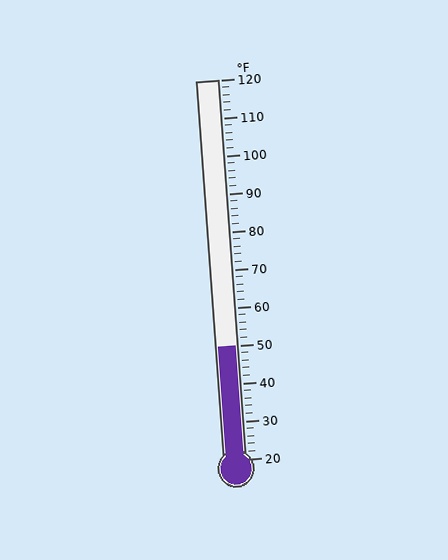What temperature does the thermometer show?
The thermometer shows approximately 50°F.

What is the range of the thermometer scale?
The thermometer scale ranges from 20°F to 120°F.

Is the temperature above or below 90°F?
The temperature is below 90°F.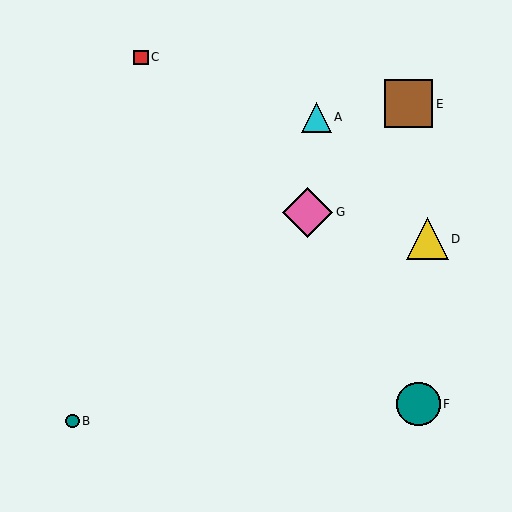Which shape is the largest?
The pink diamond (labeled G) is the largest.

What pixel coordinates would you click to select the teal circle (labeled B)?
Click at (73, 421) to select the teal circle B.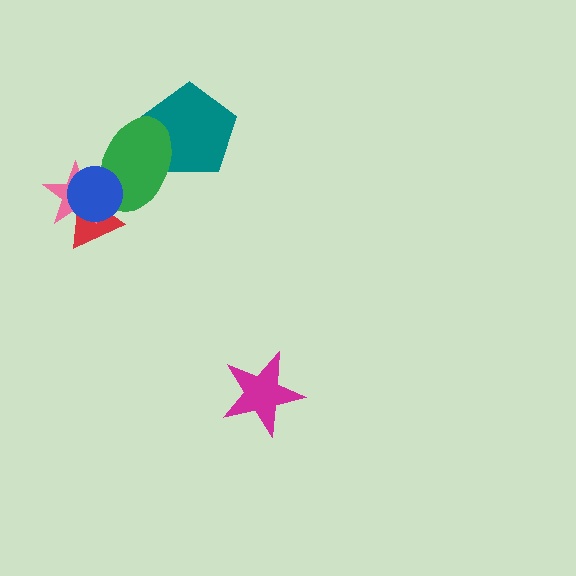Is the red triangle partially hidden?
Yes, it is partially covered by another shape.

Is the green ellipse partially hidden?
Yes, it is partially covered by another shape.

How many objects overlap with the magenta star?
0 objects overlap with the magenta star.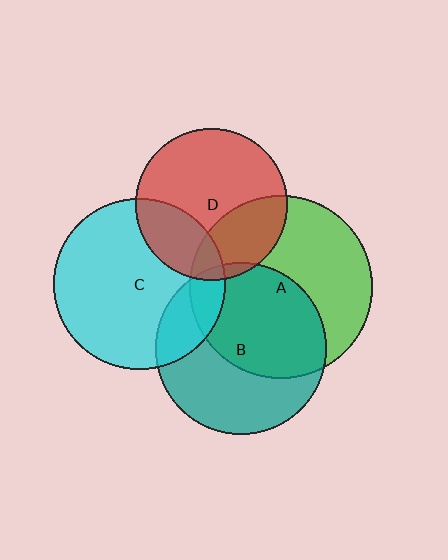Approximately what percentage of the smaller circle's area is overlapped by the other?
Approximately 30%.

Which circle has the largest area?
Circle A (green).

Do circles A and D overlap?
Yes.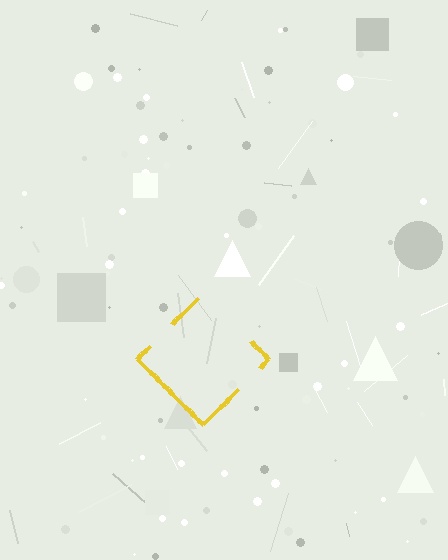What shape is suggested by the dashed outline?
The dashed outline suggests a diamond.